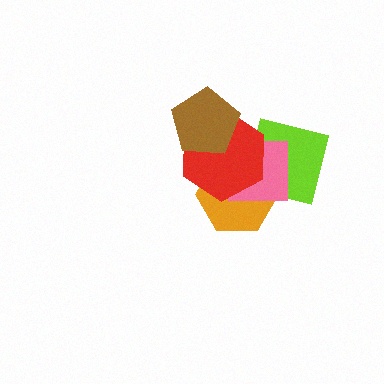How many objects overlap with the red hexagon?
4 objects overlap with the red hexagon.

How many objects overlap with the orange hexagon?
3 objects overlap with the orange hexagon.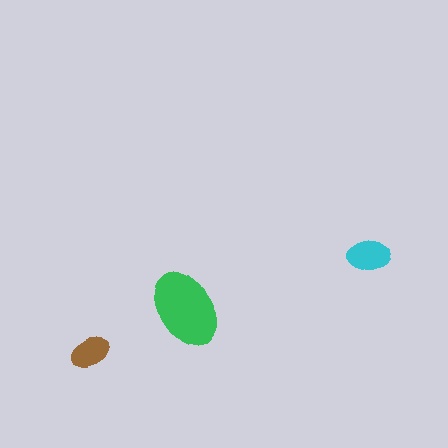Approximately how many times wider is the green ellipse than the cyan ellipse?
About 2 times wider.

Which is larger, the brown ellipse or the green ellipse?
The green one.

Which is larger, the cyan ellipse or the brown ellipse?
The cyan one.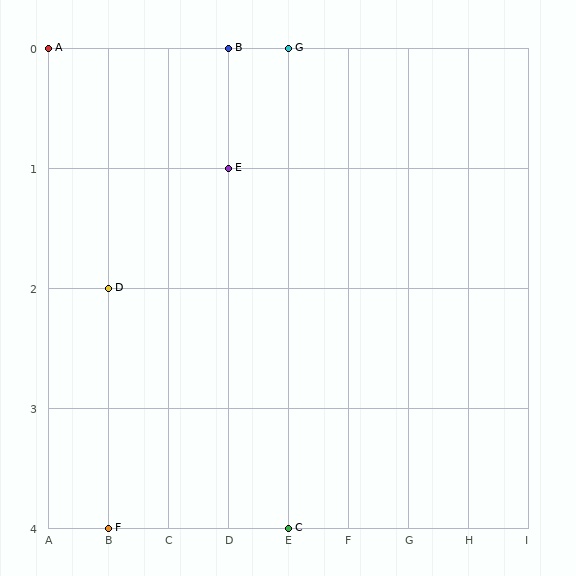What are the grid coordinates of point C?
Point C is at grid coordinates (E, 4).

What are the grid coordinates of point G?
Point G is at grid coordinates (E, 0).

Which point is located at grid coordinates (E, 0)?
Point G is at (E, 0).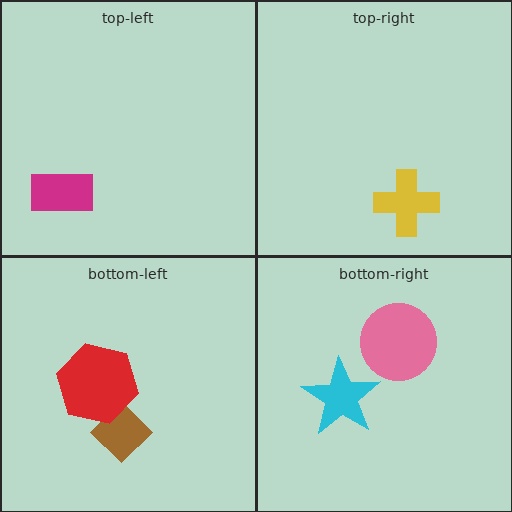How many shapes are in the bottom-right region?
2.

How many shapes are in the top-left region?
1.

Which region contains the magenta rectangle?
The top-left region.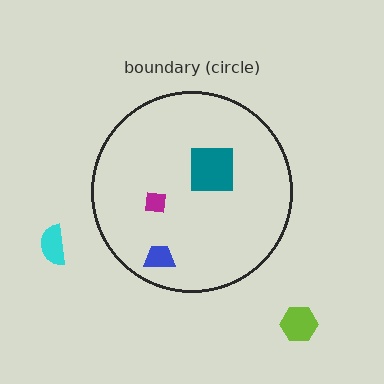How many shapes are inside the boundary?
3 inside, 2 outside.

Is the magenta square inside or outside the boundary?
Inside.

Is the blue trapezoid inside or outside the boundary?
Inside.